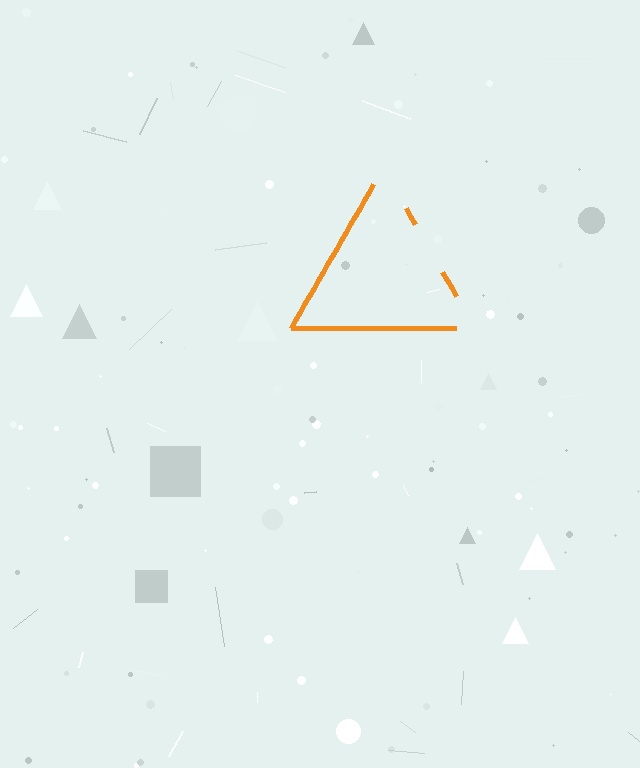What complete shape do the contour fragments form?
The contour fragments form a triangle.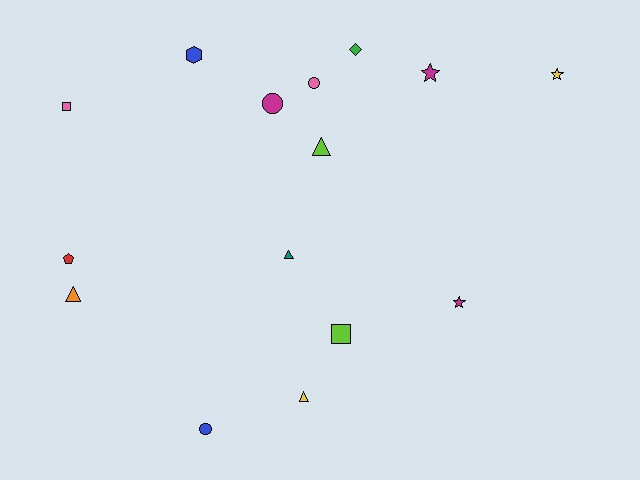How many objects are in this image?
There are 15 objects.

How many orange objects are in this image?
There is 1 orange object.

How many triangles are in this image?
There are 4 triangles.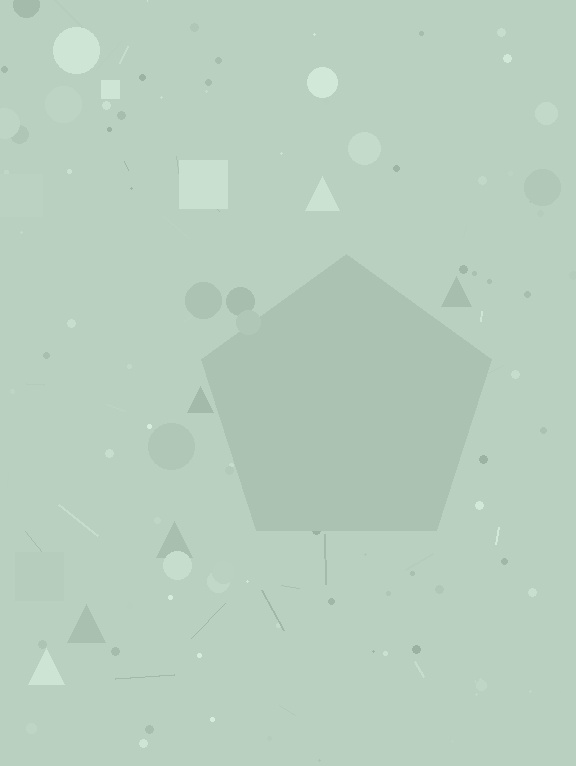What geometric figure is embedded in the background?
A pentagon is embedded in the background.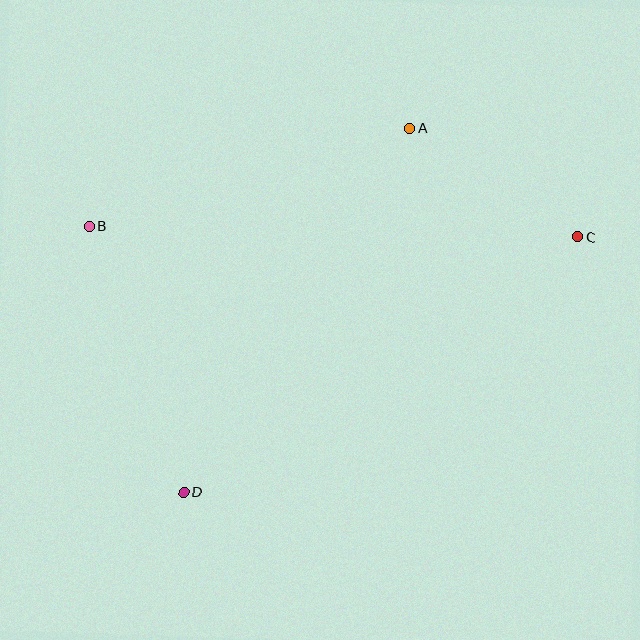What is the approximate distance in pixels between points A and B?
The distance between A and B is approximately 335 pixels.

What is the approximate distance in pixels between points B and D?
The distance between B and D is approximately 283 pixels.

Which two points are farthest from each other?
Points B and C are farthest from each other.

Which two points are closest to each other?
Points A and C are closest to each other.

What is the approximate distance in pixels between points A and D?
The distance between A and D is approximately 428 pixels.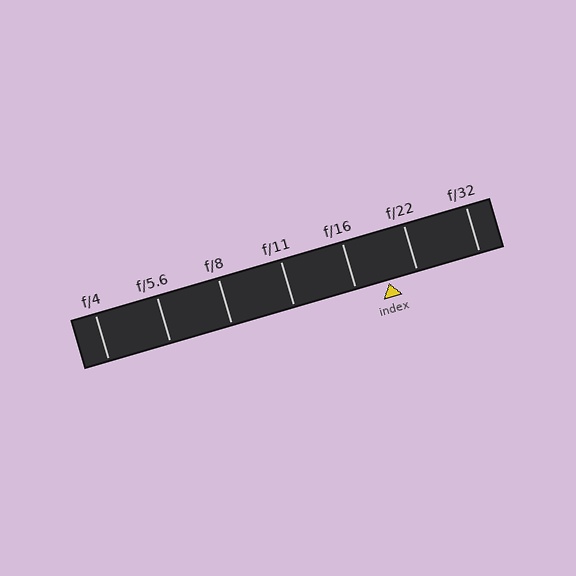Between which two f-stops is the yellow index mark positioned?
The index mark is between f/16 and f/22.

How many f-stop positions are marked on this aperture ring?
There are 7 f-stop positions marked.